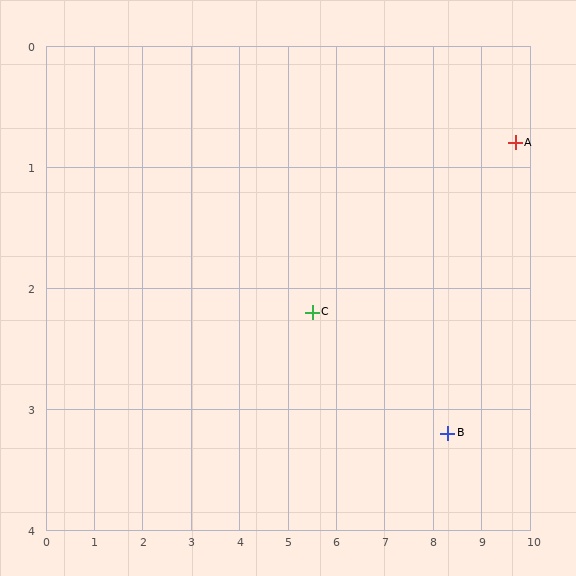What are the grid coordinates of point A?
Point A is at approximately (9.7, 0.8).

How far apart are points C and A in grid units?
Points C and A are about 4.4 grid units apart.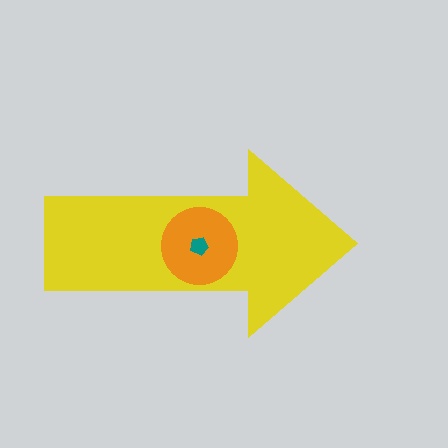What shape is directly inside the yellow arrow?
The orange circle.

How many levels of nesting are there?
3.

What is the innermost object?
The teal pentagon.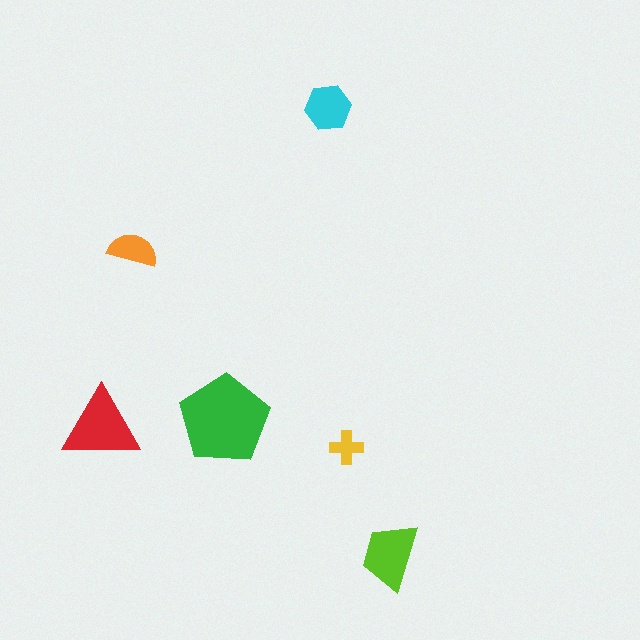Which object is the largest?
The green pentagon.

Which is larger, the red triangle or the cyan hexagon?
The red triangle.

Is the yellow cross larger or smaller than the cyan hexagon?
Smaller.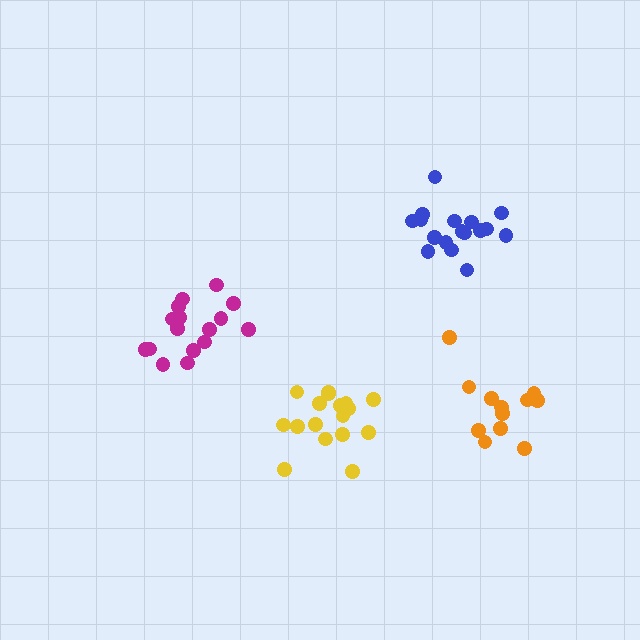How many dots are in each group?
Group 1: 17 dots, Group 2: 16 dots, Group 3: 17 dots, Group 4: 12 dots (62 total).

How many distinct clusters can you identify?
There are 4 distinct clusters.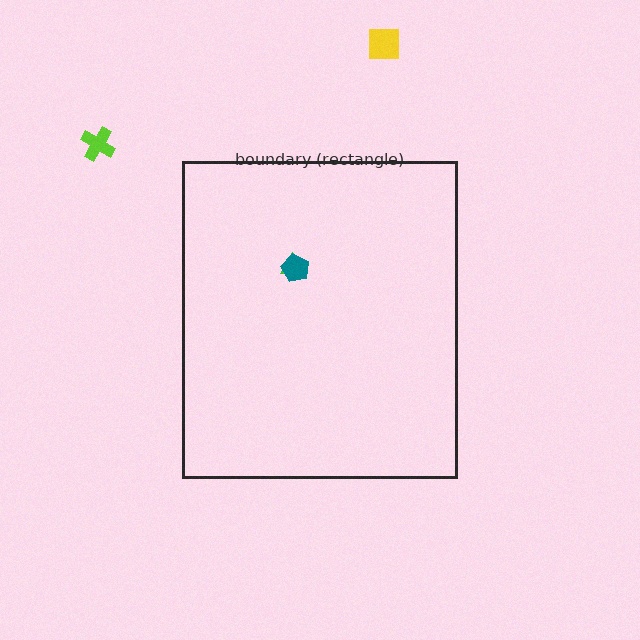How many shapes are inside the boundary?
2 inside, 2 outside.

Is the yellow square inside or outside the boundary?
Outside.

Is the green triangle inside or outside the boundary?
Inside.